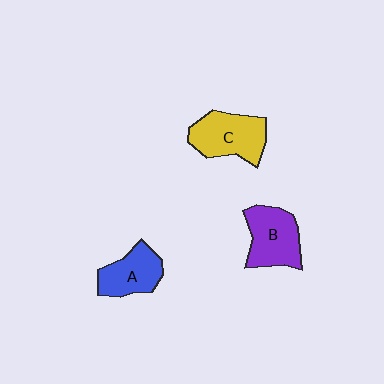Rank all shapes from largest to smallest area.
From largest to smallest: C (yellow), B (purple), A (blue).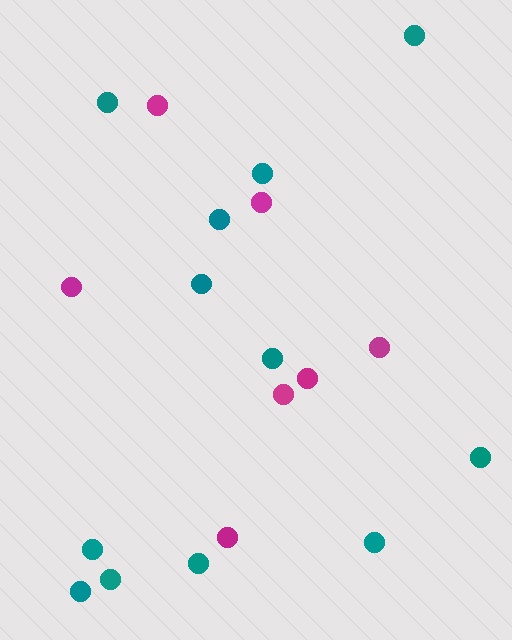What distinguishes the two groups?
There are 2 groups: one group of magenta circles (7) and one group of teal circles (12).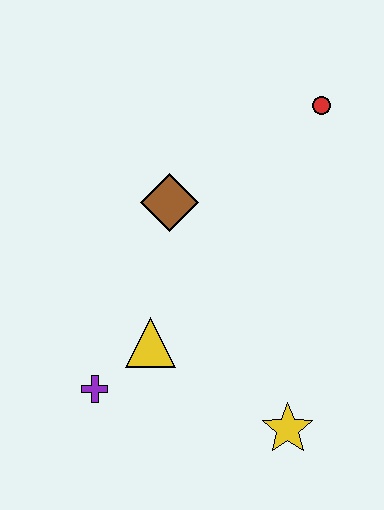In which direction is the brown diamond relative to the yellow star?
The brown diamond is above the yellow star.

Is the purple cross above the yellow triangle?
No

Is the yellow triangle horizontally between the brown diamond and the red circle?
No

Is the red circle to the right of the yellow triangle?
Yes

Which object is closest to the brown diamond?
The yellow triangle is closest to the brown diamond.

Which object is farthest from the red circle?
The purple cross is farthest from the red circle.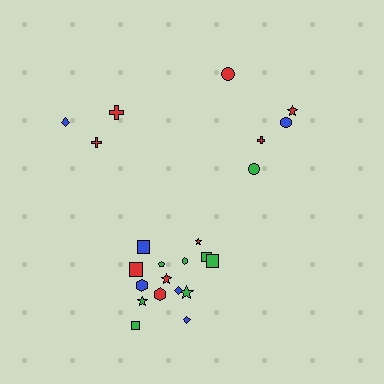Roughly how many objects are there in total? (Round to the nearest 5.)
Roughly 25 objects in total.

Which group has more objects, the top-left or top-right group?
The top-right group.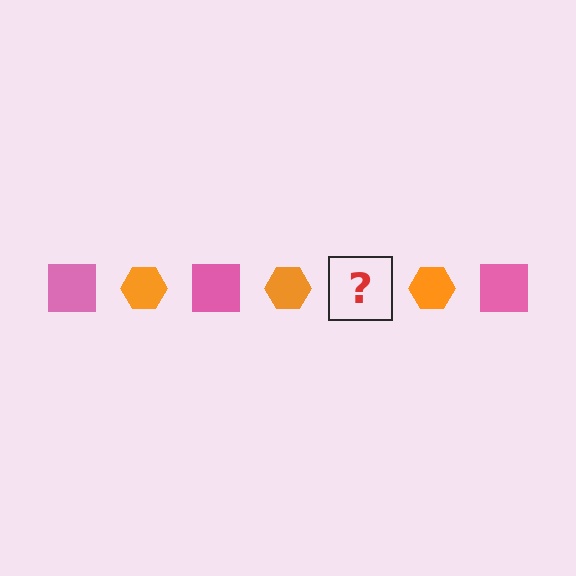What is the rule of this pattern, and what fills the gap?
The rule is that the pattern alternates between pink square and orange hexagon. The gap should be filled with a pink square.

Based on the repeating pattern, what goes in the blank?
The blank should be a pink square.